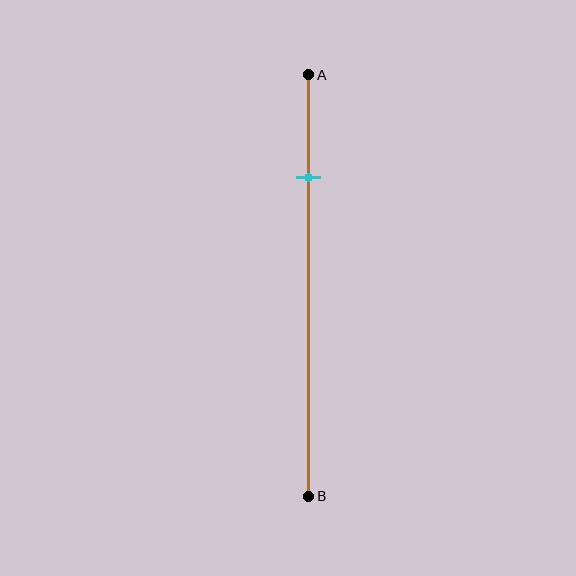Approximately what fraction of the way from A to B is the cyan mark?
The cyan mark is approximately 25% of the way from A to B.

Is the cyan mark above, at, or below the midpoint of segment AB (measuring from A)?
The cyan mark is above the midpoint of segment AB.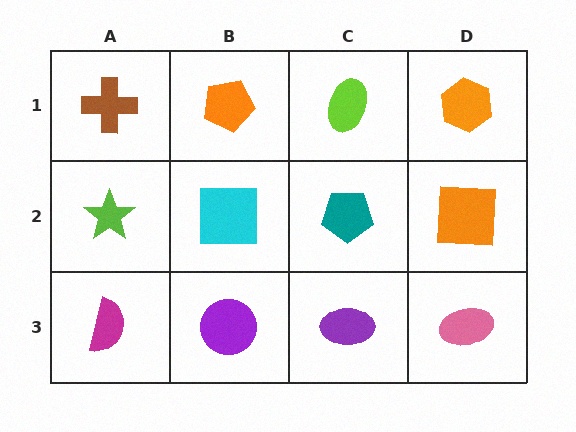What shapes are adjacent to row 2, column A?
A brown cross (row 1, column A), a magenta semicircle (row 3, column A), a cyan square (row 2, column B).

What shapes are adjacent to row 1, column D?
An orange square (row 2, column D), a lime ellipse (row 1, column C).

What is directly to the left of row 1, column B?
A brown cross.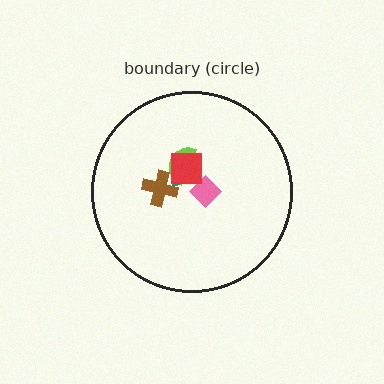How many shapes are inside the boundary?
5 inside, 0 outside.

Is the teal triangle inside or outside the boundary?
Inside.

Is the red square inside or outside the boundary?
Inside.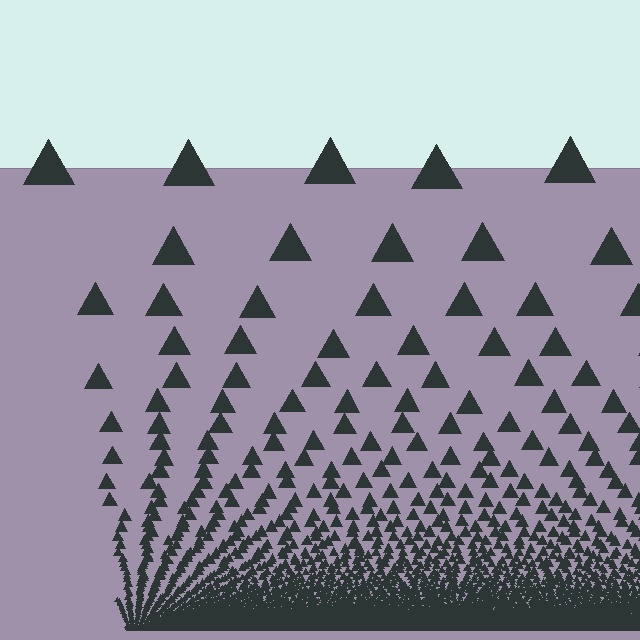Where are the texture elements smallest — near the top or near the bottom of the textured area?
Near the bottom.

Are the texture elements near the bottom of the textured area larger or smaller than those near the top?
Smaller. The gradient is inverted — elements near the bottom are smaller and denser.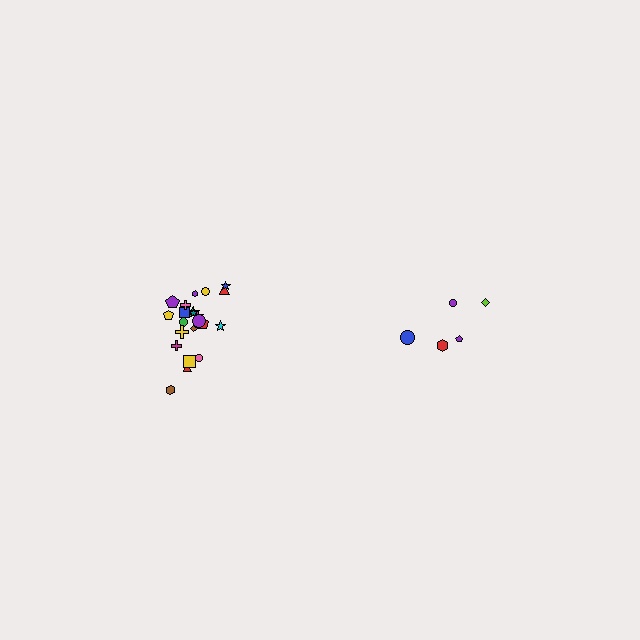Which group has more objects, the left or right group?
The left group.